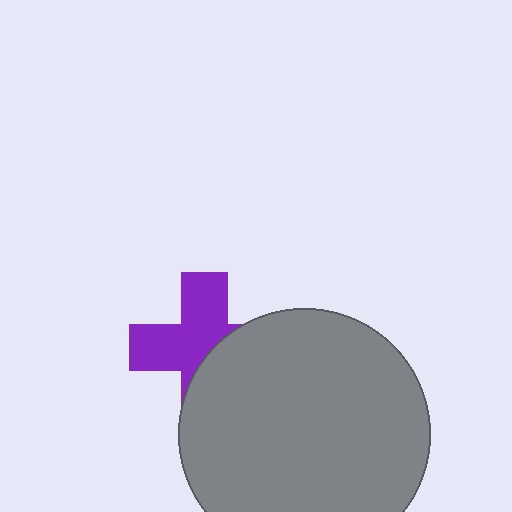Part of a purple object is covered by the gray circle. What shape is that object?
It is a cross.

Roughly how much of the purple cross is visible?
About half of it is visible (roughly 56%).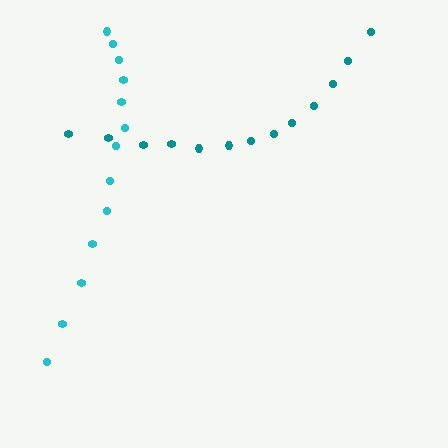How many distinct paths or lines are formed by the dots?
There are 2 distinct paths.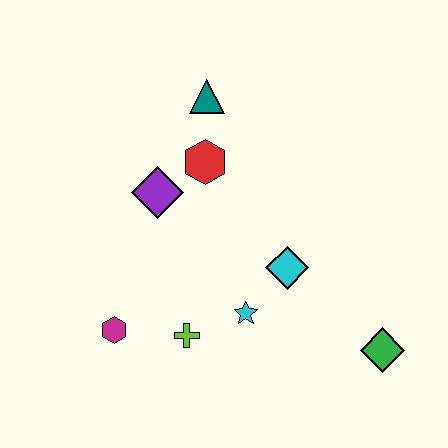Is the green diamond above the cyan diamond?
No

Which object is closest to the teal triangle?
The red hexagon is closest to the teal triangle.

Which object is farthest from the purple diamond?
The green diamond is farthest from the purple diamond.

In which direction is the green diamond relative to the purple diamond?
The green diamond is to the right of the purple diamond.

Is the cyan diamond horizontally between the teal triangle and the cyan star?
No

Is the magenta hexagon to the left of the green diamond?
Yes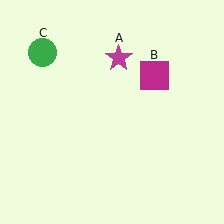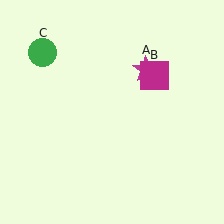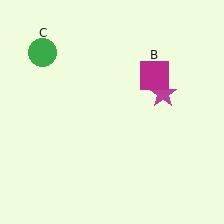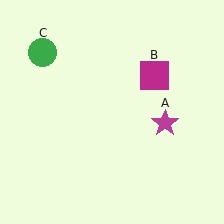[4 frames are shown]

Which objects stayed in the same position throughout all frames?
Magenta square (object B) and green circle (object C) remained stationary.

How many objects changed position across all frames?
1 object changed position: magenta star (object A).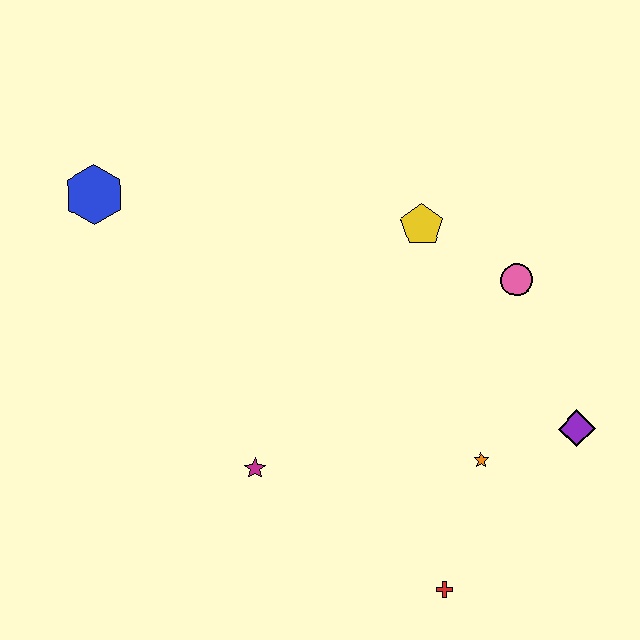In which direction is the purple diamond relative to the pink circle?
The purple diamond is below the pink circle.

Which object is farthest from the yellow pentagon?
The red cross is farthest from the yellow pentagon.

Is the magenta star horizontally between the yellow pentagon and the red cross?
No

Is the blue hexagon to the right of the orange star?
No